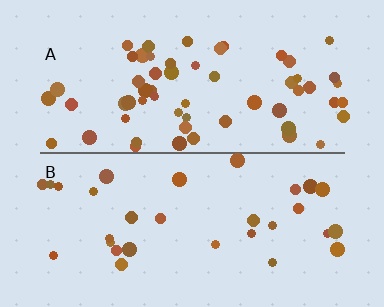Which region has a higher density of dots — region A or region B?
A (the top).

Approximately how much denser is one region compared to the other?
Approximately 2.0× — region A over region B.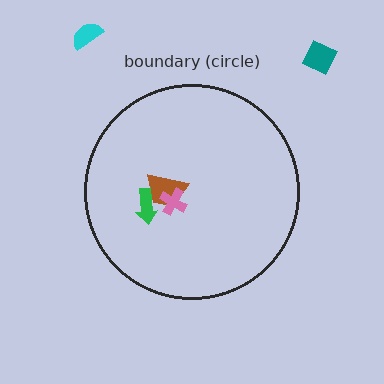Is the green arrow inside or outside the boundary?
Inside.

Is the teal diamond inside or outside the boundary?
Outside.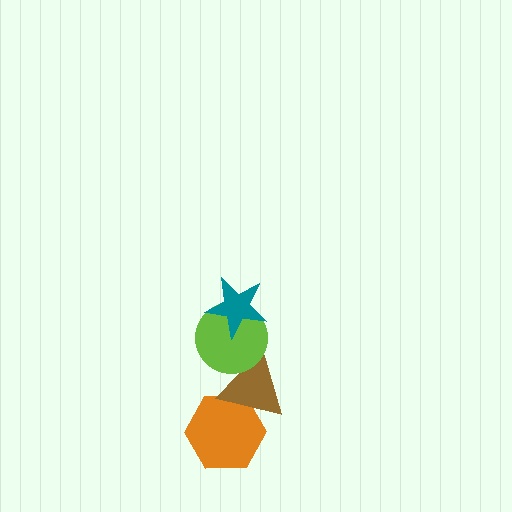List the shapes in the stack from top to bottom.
From top to bottom: the teal star, the lime circle, the brown triangle, the orange hexagon.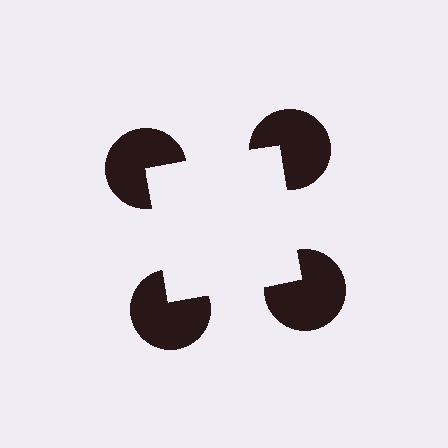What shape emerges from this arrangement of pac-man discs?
An illusory square — its edges are inferred from the aligned wedge cuts in the pac-man discs, not physically drawn.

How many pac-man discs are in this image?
There are 4 — one at each vertex of the illusory square.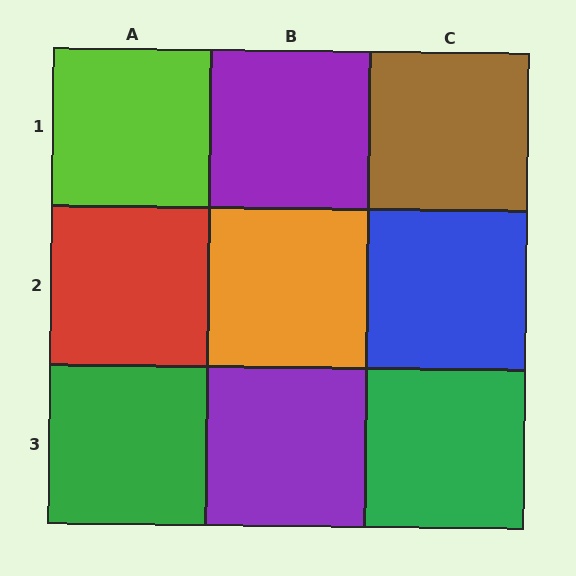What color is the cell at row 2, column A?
Red.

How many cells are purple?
2 cells are purple.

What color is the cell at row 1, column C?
Brown.